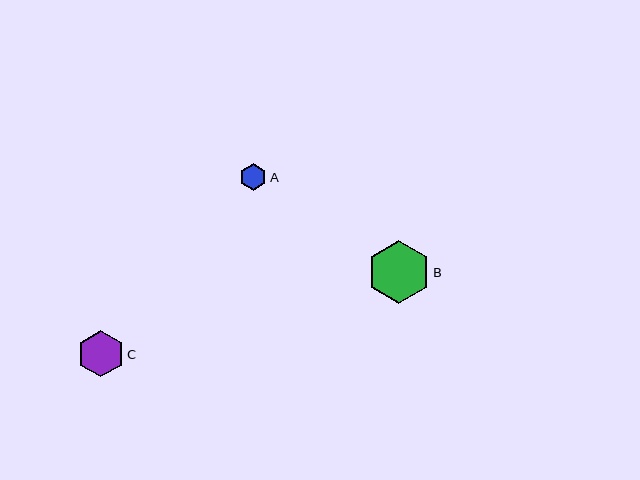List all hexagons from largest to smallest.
From largest to smallest: B, C, A.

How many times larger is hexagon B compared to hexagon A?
Hexagon B is approximately 2.4 times the size of hexagon A.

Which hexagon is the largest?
Hexagon B is the largest with a size of approximately 63 pixels.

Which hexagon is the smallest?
Hexagon A is the smallest with a size of approximately 27 pixels.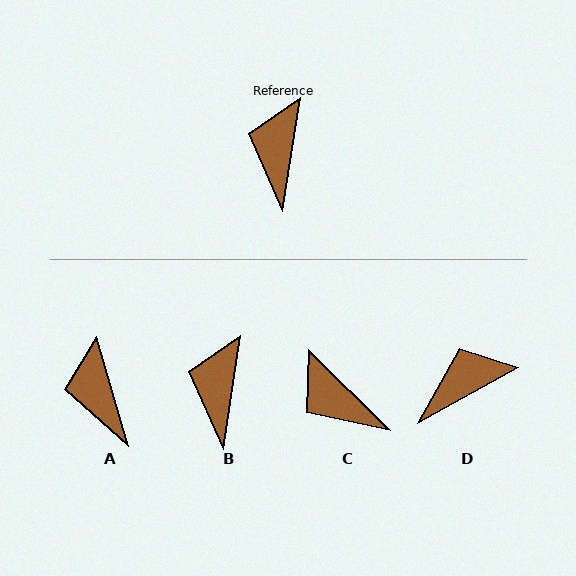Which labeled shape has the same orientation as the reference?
B.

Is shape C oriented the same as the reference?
No, it is off by about 54 degrees.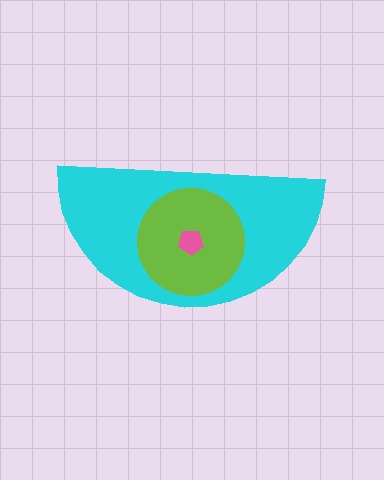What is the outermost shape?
The cyan semicircle.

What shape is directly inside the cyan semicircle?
The lime circle.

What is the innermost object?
The pink pentagon.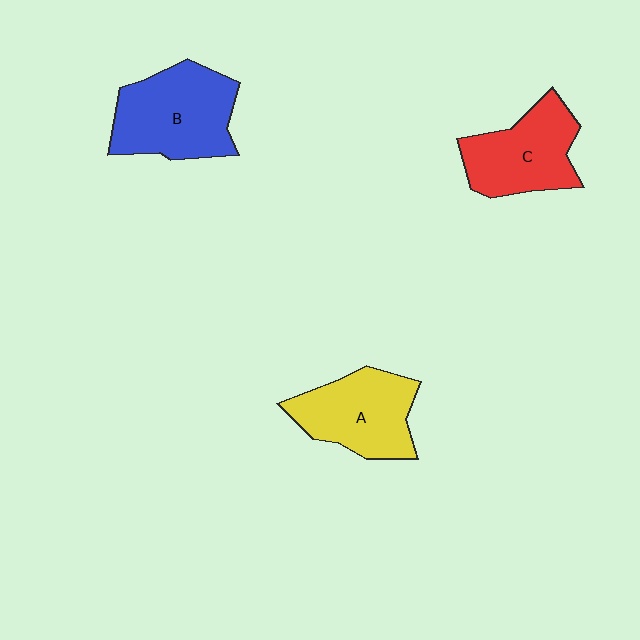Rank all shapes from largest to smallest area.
From largest to smallest: B (blue), A (yellow), C (red).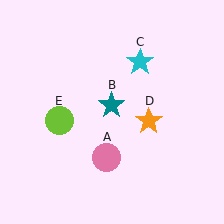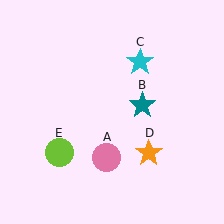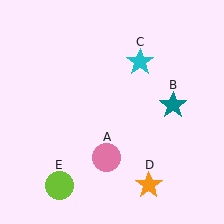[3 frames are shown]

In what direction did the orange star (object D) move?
The orange star (object D) moved down.